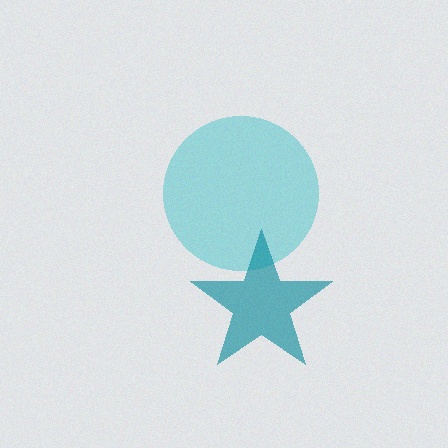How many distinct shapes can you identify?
There are 2 distinct shapes: a cyan circle, a teal star.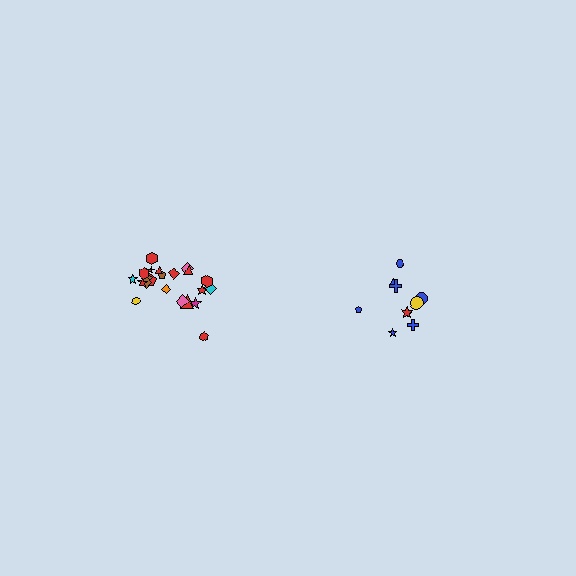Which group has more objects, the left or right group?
The left group.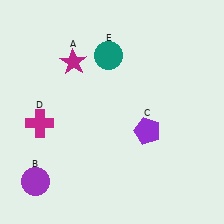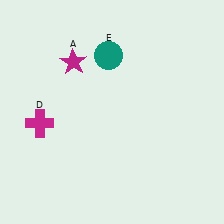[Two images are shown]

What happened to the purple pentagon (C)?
The purple pentagon (C) was removed in Image 2. It was in the bottom-right area of Image 1.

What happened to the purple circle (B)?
The purple circle (B) was removed in Image 2. It was in the bottom-left area of Image 1.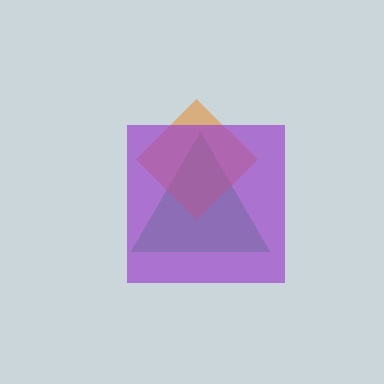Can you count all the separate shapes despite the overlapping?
Yes, there are 3 separate shapes.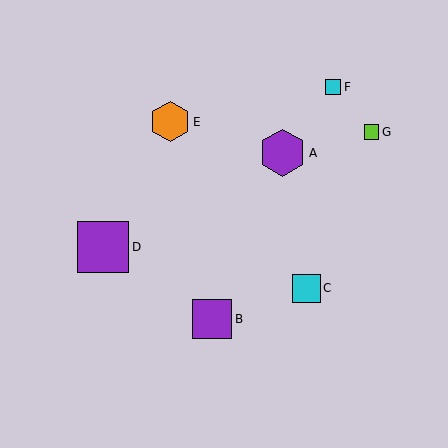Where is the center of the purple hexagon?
The center of the purple hexagon is at (282, 153).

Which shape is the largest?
The purple square (labeled D) is the largest.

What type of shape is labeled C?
Shape C is a cyan square.